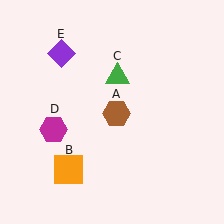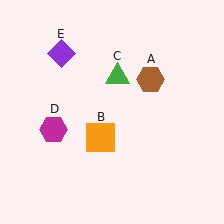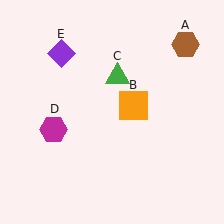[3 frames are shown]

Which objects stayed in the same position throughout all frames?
Green triangle (object C) and magenta hexagon (object D) and purple diamond (object E) remained stationary.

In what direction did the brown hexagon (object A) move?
The brown hexagon (object A) moved up and to the right.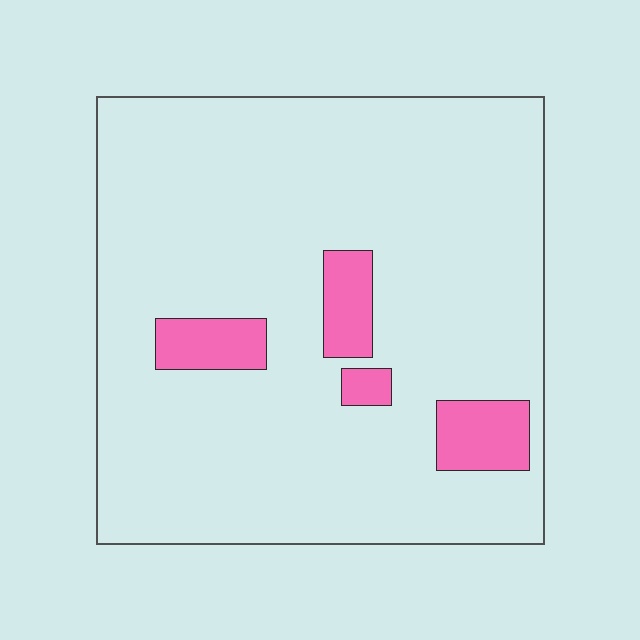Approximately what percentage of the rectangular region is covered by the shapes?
Approximately 10%.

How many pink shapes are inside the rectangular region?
4.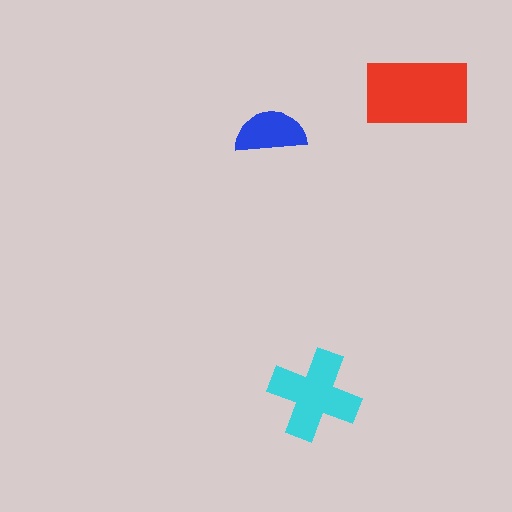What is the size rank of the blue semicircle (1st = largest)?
3rd.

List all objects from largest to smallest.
The red rectangle, the cyan cross, the blue semicircle.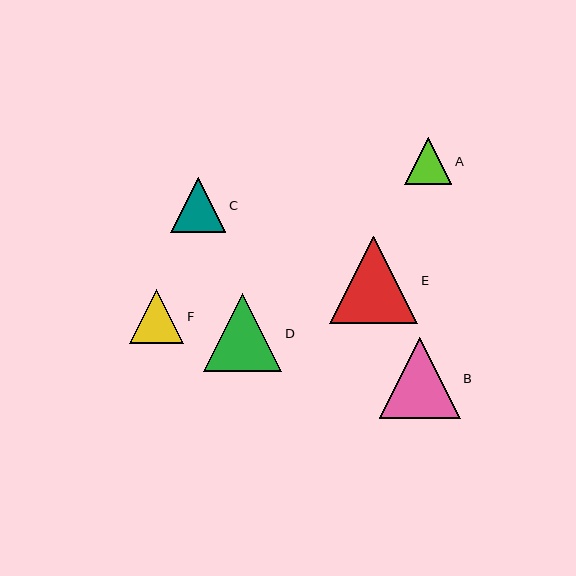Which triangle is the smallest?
Triangle A is the smallest with a size of approximately 47 pixels.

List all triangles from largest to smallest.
From largest to smallest: E, B, D, C, F, A.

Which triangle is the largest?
Triangle E is the largest with a size of approximately 88 pixels.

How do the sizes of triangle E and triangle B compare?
Triangle E and triangle B are approximately the same size.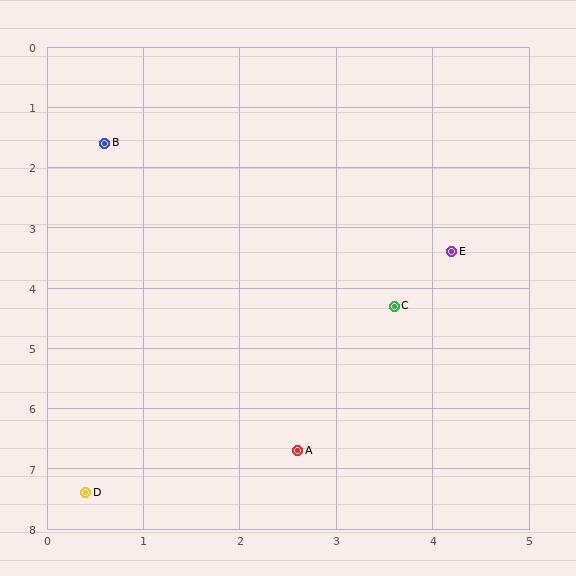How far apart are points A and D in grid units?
Points A and D are about 2.3 grid units apart.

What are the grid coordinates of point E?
Point E is at approximately (4.2, 3.4).